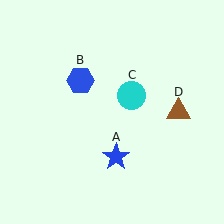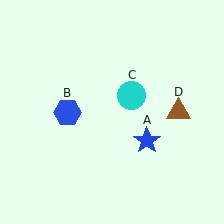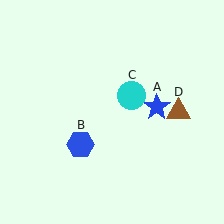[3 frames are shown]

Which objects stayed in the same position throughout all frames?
Cyan circle (object C) and brown triangle (object D) remained stationary.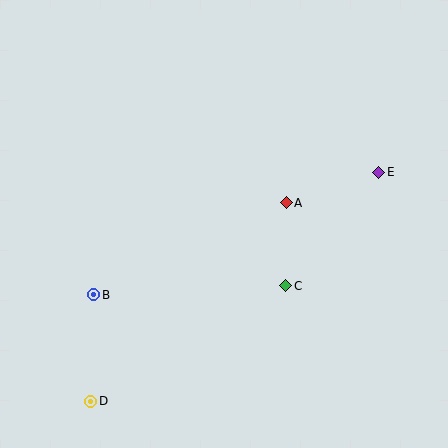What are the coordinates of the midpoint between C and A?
The midpoint between C and A is at (286, 244).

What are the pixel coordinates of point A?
Point A is at (286, 203).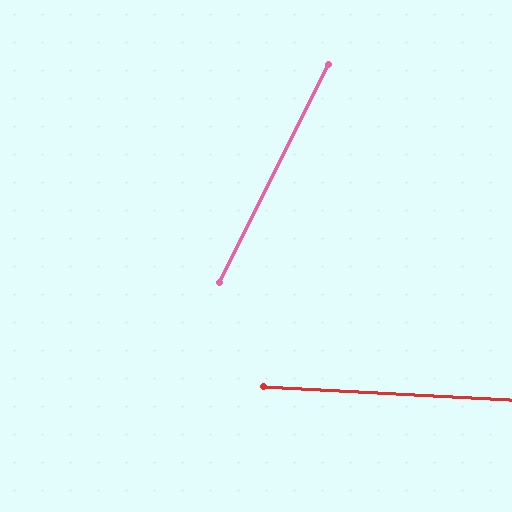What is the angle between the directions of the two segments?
Approximately 67 degrees.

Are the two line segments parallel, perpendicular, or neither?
Neither parallel nor perpendicular — they differ by about 67°.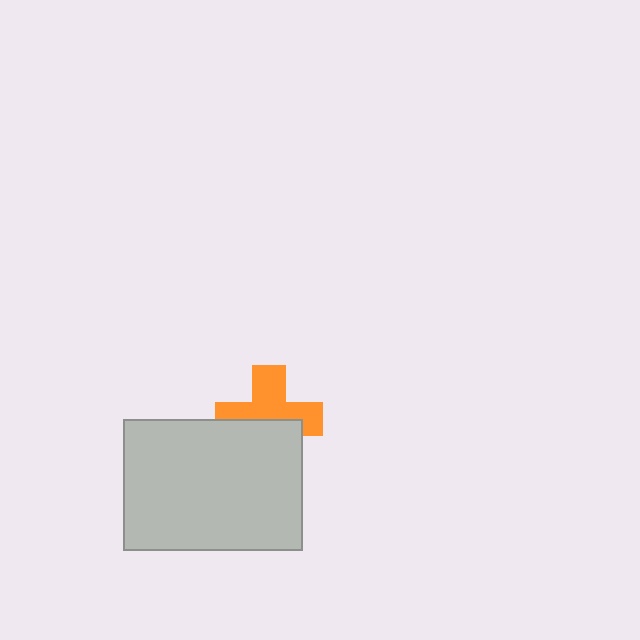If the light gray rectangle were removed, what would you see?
You would see the complete orange cross.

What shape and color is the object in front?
The object in front is a light gray rectangle.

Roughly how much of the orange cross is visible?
About half of it is visible (roughly 56%).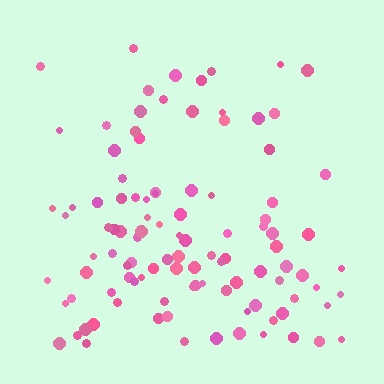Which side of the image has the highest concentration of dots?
The bottom.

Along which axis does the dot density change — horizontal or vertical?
Vertical.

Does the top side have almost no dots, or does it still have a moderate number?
Still a moderate number, just noticeably fewer than the bottom.